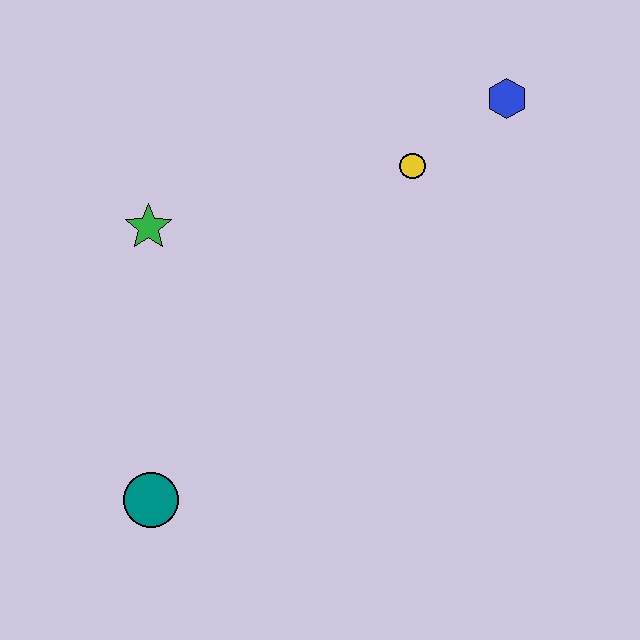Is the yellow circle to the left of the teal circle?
No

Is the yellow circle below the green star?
No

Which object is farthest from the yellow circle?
The teal circle is farthest from the yellow circle.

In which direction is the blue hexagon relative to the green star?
The blue hexagon is to the right of the green star.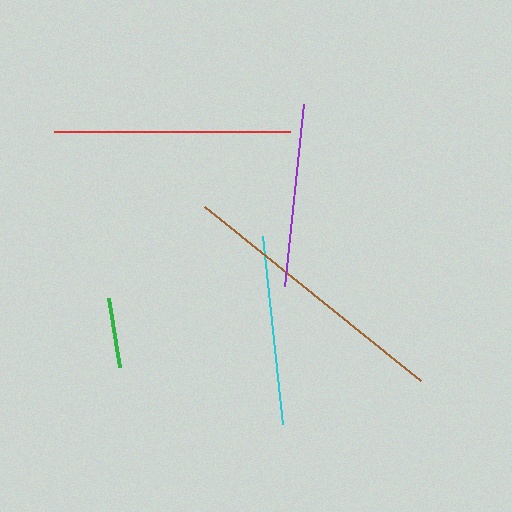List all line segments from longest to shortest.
From longest to shortest: brown, red, cyan, purple, green.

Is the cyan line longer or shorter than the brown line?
The brown line is longer than the cyan line.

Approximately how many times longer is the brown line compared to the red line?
The brown line is approximately 1.2 times the length of the red line.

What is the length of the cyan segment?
The cyan segment is approximately 189 pixels long.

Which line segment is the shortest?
The green line is the shortest at approximately 70 pixels.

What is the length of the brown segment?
The brown segment is approximately 278 pixels long.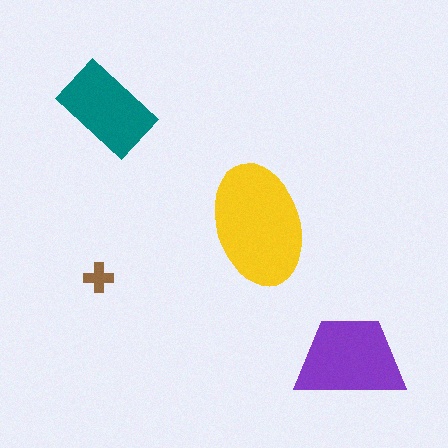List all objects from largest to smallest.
The yellow ellipse, the purple trapezoid, the teal rectangle, the brown cross.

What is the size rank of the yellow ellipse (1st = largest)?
1st.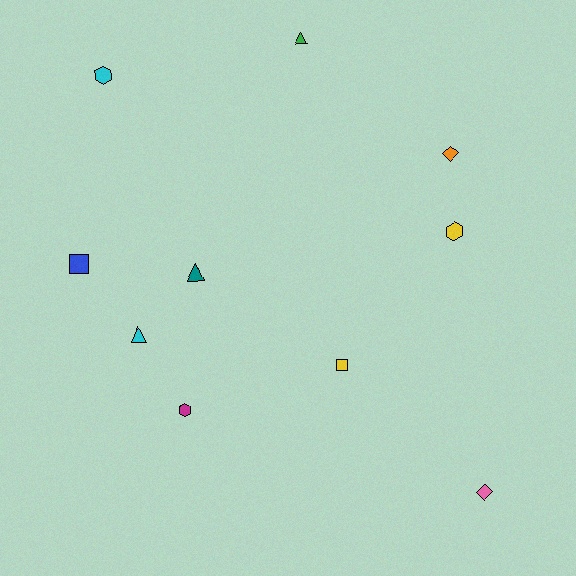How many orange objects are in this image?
There is 1 orange object.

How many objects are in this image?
There are 10 objects.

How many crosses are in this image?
There are no crosses.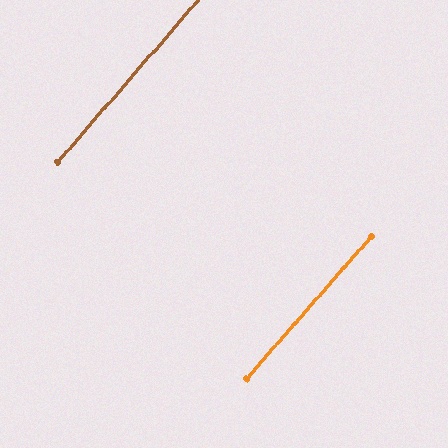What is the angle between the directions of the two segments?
Approximately 0 degrees.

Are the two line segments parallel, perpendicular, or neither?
Parallel — their directions differ by only 0.4°.